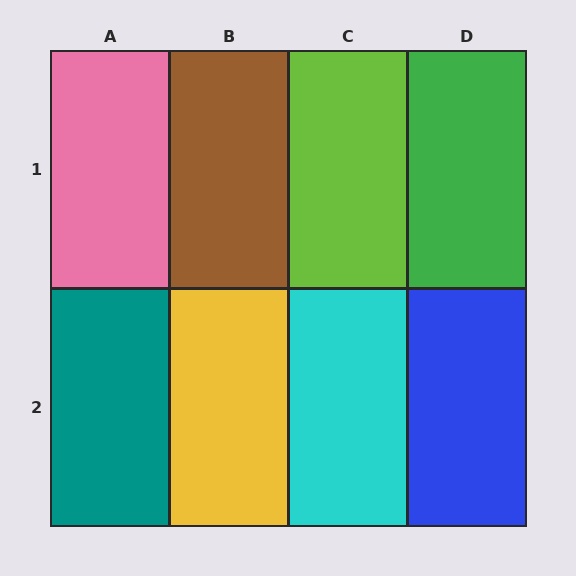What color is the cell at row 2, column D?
Blue.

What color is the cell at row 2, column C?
Cyan.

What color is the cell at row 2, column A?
Teal.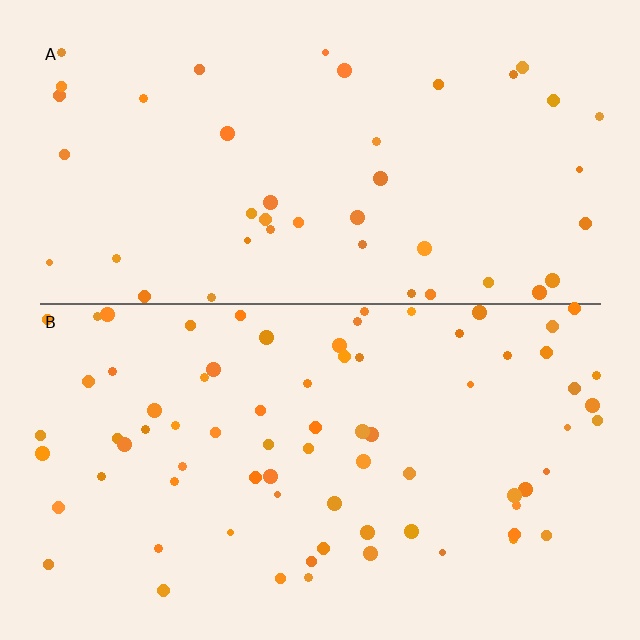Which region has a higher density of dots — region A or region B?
B (the bottom).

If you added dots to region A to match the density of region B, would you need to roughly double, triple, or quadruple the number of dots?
Approximately double.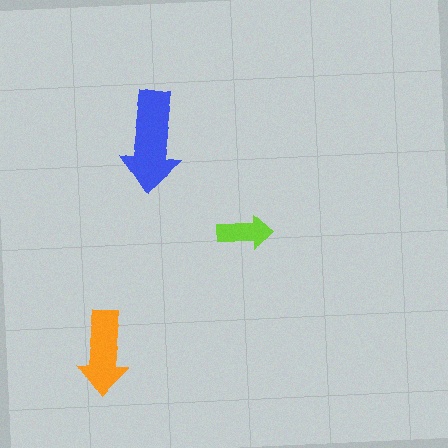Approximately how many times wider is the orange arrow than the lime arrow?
About 1.5 times wider.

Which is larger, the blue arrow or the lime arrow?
The blue one.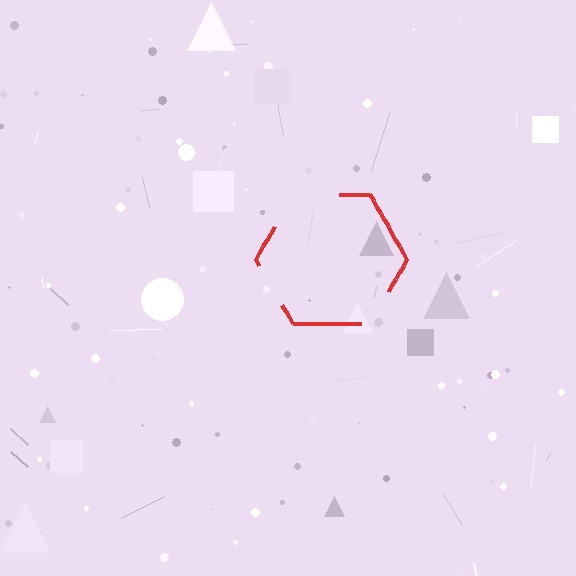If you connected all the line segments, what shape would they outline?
They would outline a hexagon.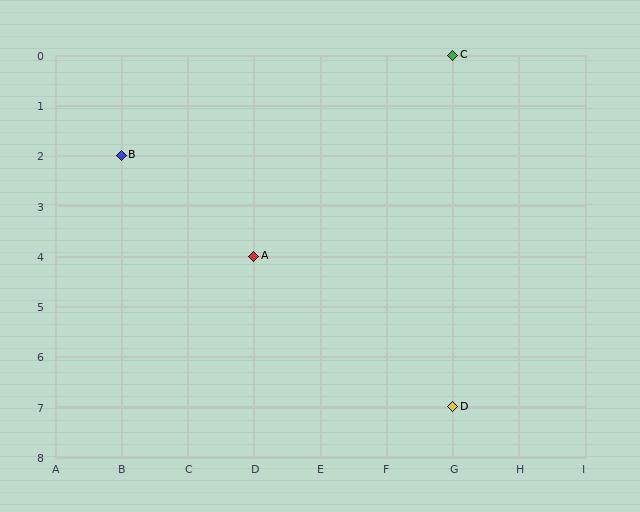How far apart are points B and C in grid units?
Points B and C are 5 columns and 2 rows apart (about 5.4 grid units diagonally).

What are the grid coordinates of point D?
Point D is at grid coordinates (G, 7).